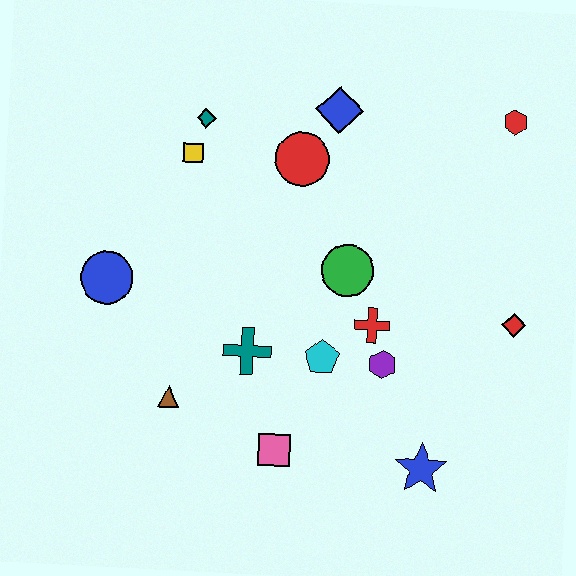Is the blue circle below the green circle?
Yes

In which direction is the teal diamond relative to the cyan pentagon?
The teal diamond is above the cyan pentagon.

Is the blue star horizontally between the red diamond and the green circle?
Yes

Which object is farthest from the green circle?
The blue circle is farthest from the green circle.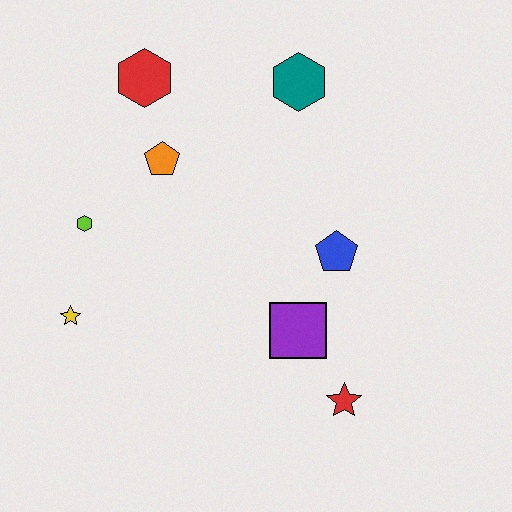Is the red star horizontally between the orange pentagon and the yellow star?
No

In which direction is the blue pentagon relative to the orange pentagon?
The blue pentagon is to the right of the orange pentagon.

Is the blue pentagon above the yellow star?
Yes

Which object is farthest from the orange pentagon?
The red star is farthest from the orange pentagon.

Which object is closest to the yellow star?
The lime hexagon is closest to the yellow star.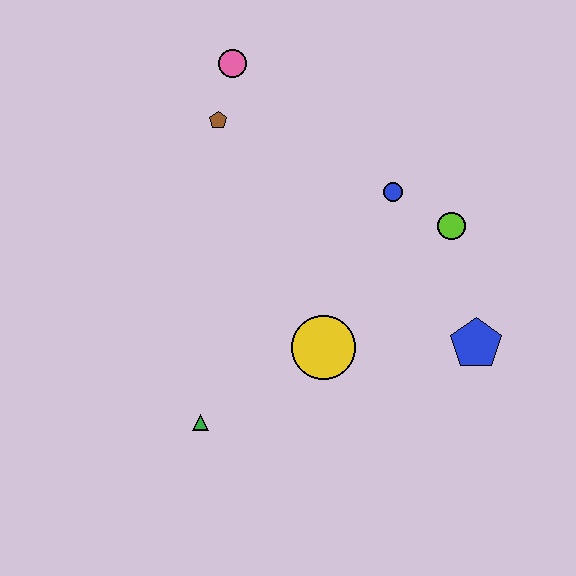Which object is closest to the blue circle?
The lime circle is closest to the blue circle.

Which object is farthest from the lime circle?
The green triangle is farthest from the lime circle.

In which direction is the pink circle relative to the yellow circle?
The pink circle is above the yellow circle.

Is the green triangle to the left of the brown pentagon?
Yes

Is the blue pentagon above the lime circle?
No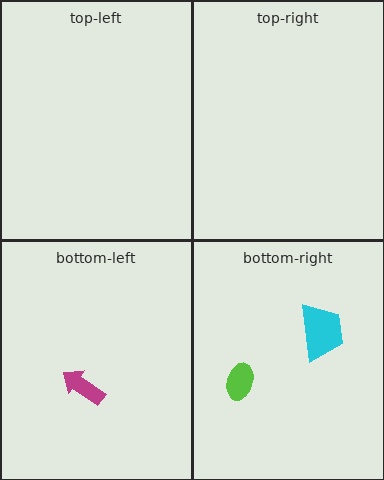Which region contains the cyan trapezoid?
The bottom-right region.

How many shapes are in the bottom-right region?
2.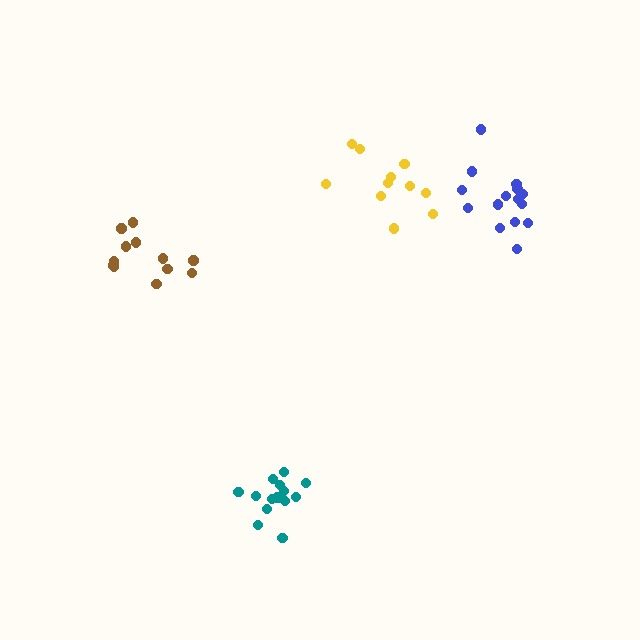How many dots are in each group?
Group 1: 15 dots, Group 2: 12 dots, Group 3: 14 dots, Group 4: 11 dots (52 total).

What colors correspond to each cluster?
The clusters are colored: blue, brown, teal, yellow.